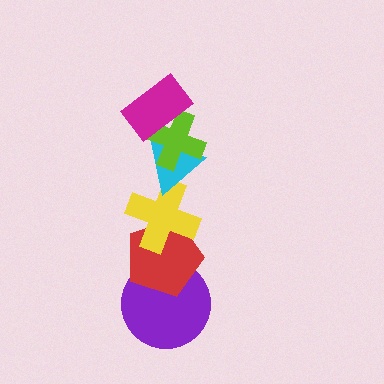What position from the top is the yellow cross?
The yellow cross is 4th from the top.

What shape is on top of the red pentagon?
The yellow cross is on top of the red pentagon.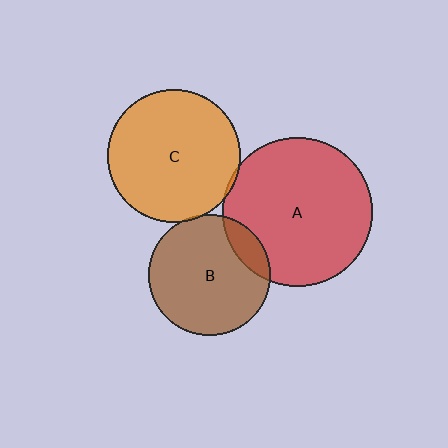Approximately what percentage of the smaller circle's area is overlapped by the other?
Approximately 5%.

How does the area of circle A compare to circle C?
Approximately 1.3 times.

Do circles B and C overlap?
Yes.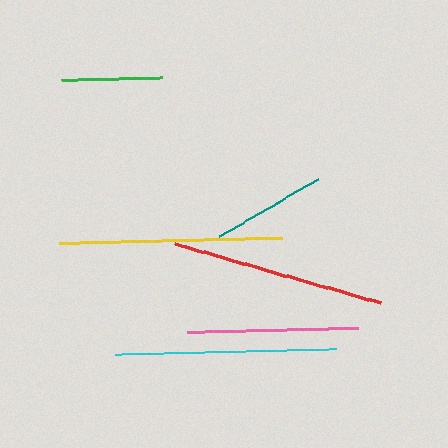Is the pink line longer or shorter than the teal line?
The pink line is longer than the teal line.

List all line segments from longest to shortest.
From longest to shortest: yellow, cyan, red, pink, teal, green.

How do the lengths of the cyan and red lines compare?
The cyan and red lines are approximately the same length.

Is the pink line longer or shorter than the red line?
The red line is longer than the pink line.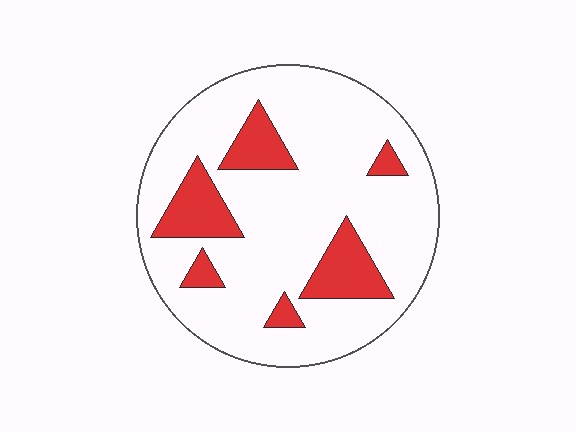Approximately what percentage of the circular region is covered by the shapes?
Approximately 20%.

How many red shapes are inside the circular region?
6.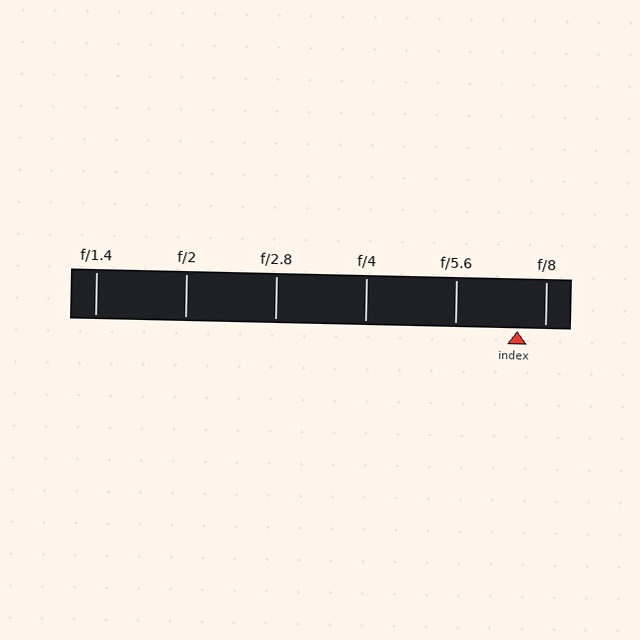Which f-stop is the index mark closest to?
The index mark is closest to f/8.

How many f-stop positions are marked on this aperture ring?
There are 6 f-stop positions marked.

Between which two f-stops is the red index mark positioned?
The index mark is between f/5.6 and f/8.